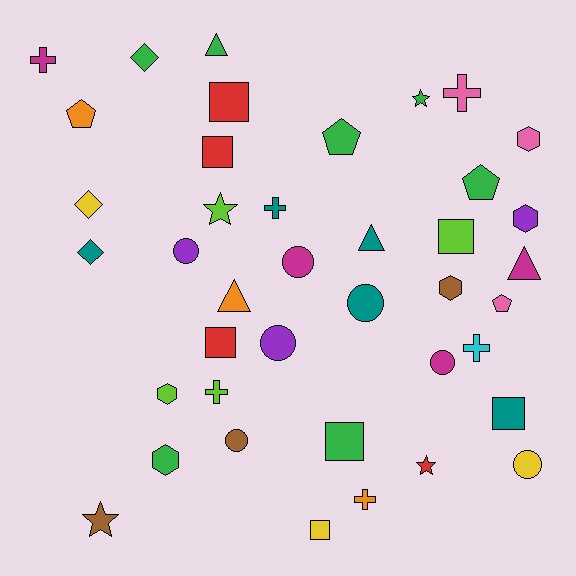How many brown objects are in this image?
There are 3 brown objects.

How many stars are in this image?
There are 4 stars.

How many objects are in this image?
There are 40 objects.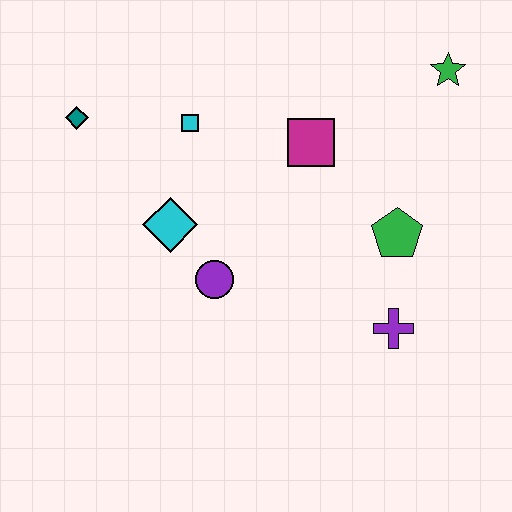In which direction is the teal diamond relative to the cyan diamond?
The teal diamond is above the cyan diamond.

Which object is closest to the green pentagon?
The purple cross is closest to the green pentagon.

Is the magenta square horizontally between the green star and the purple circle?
Yes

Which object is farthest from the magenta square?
The teal diamond is farthest from the magenta square.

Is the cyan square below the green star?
Yes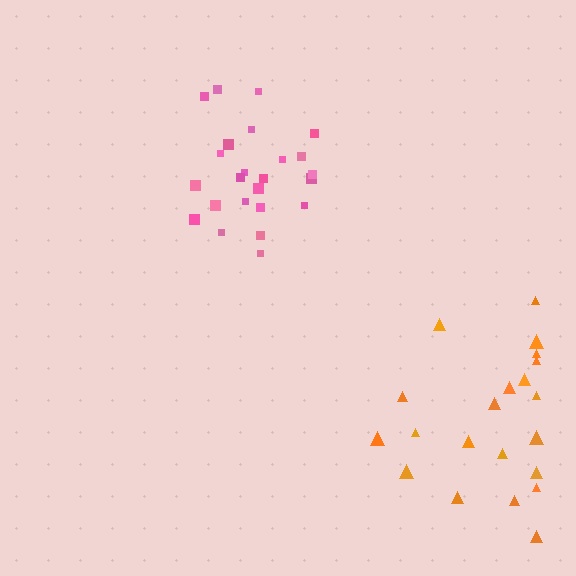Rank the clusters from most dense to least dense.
pink, orange.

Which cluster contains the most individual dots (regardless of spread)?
Pink (24).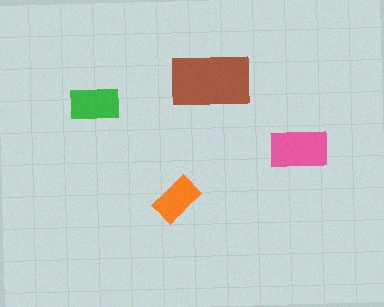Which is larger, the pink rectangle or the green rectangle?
The pink one.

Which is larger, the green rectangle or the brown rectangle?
The brown one.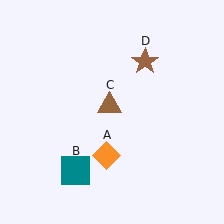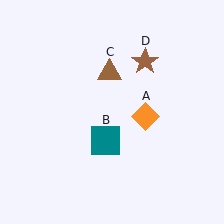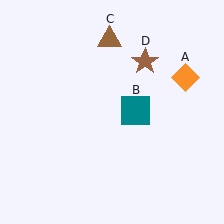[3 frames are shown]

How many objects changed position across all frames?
3 objects changed position: orange diamond (object A), teal square (object B), brown triangle (object C).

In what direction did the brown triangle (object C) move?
The brown triangle (object C) moved up.